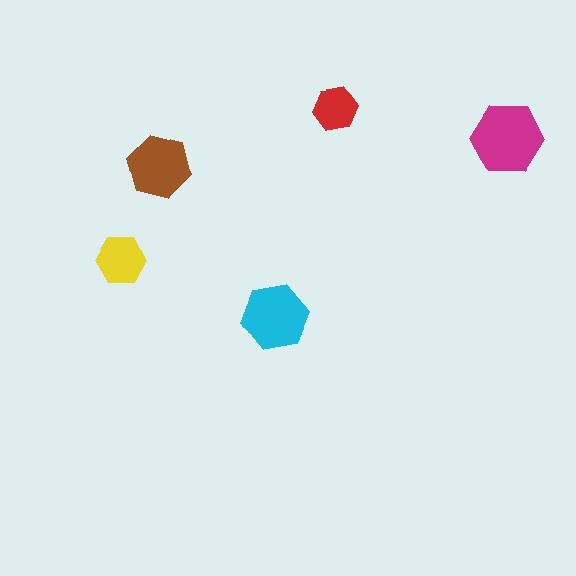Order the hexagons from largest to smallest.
the magenta one, the cyan one, the brown one, the yellow one, the red one.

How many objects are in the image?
There are 5 objects in the image.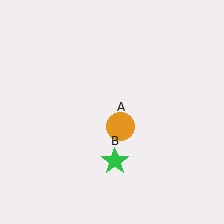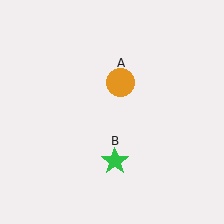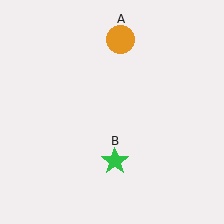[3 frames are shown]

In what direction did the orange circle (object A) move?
The orange circle (object A) moved up.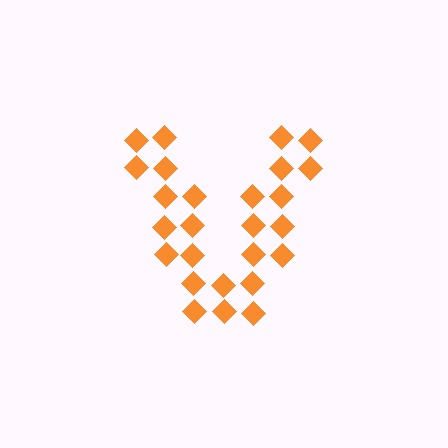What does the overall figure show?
The overall figure shows the letter V.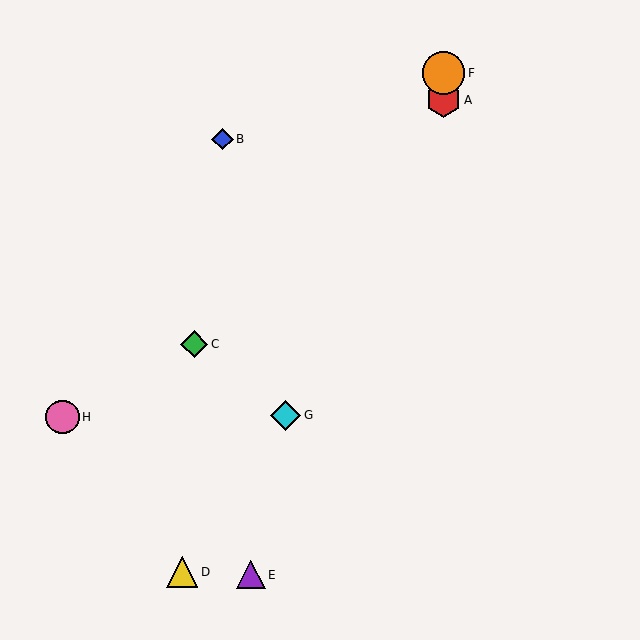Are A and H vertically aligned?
No, A is at x≈443 and H is at x≈62.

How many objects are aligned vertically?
2 objects (A, F) are aligned vertically.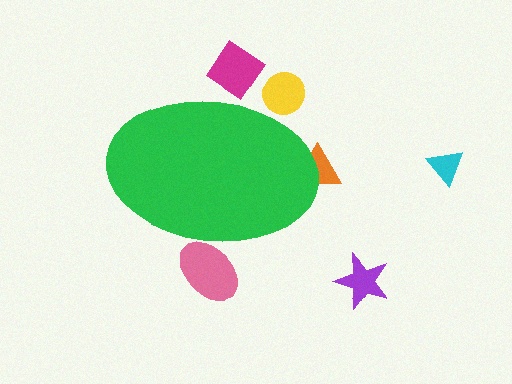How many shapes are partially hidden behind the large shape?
4 shapes are partially hidden.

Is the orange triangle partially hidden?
Yes, the orange triangle is partially hidden behind the green ellipse.